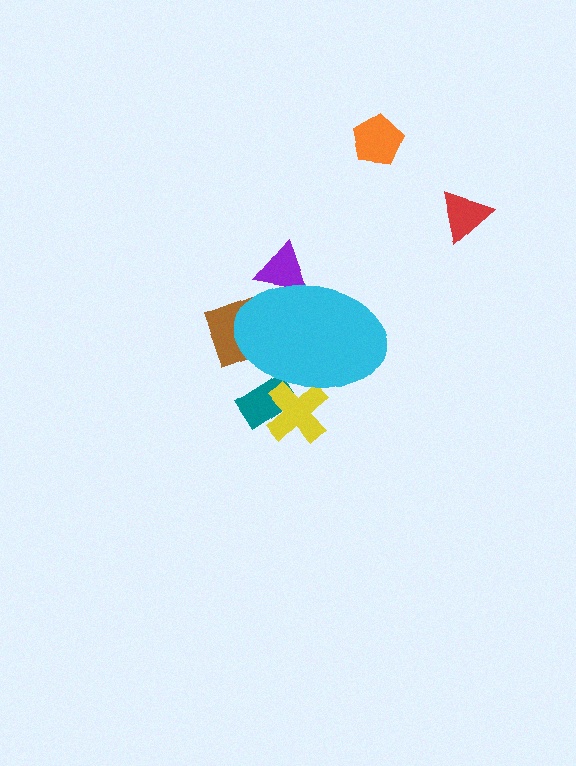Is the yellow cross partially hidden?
Yes, the yellow cross is partially hidden behind the cyan ellipse.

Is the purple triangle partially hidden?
Yes, the purple triangle is partially hidden behind the cyan ellipse.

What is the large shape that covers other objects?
A cyan ellipse.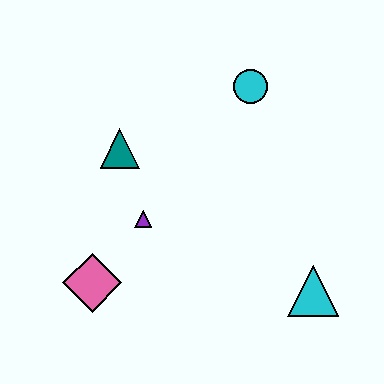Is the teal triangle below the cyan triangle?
No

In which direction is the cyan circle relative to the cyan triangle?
The cyan circle is above the cyan triangle.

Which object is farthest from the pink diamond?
The cyan circle is farthest from the pink diamond.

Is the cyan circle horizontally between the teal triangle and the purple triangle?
No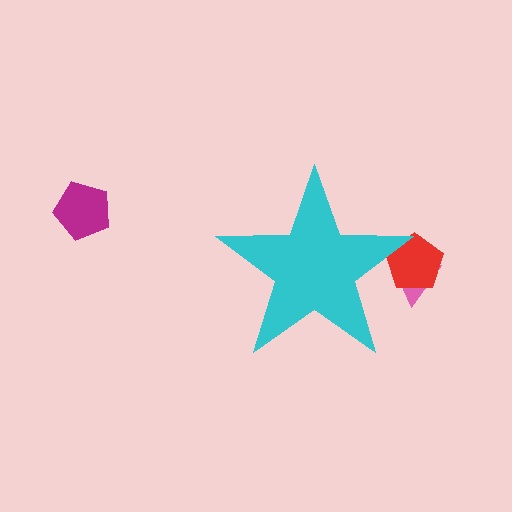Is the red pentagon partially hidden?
Yes, the red pentagon is partially hidden behind the cyan star.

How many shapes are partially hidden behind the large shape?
2 shapes are partially hidden.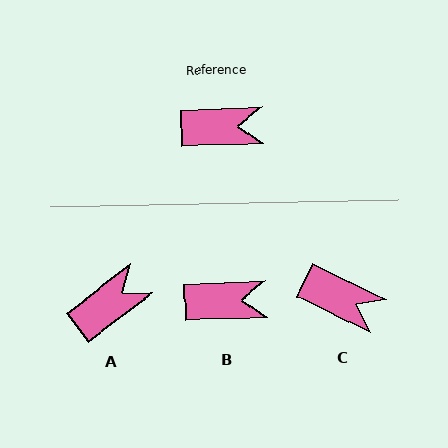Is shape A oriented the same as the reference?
No, it is off by about 35 degrees.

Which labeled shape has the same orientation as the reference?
B.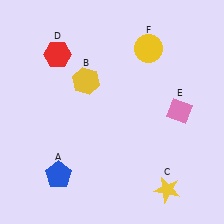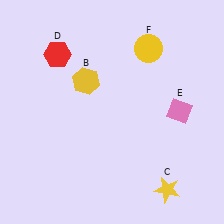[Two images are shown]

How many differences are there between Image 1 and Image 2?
There is 1 difference between the two images.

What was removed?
The blue pentagon (A) was removed in Image 2.